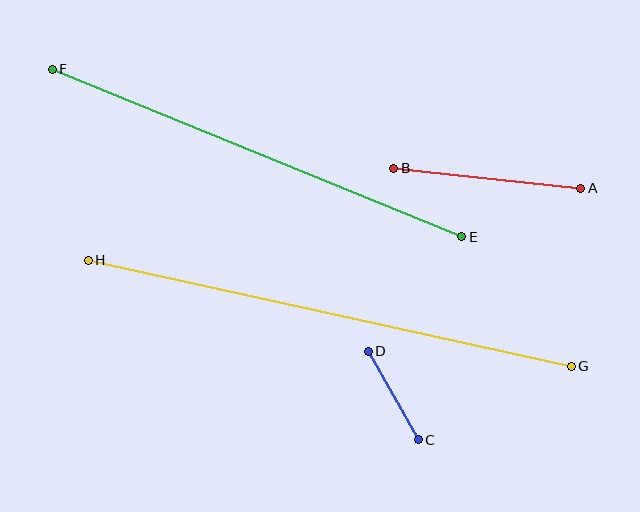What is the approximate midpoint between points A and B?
The midpoint is at approximately (487, 178) pixels.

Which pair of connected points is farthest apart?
Points G and H are farthest apart.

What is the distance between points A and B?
The distance is approximately 188 pixels.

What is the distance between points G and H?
The distance is approximately 494 pixels.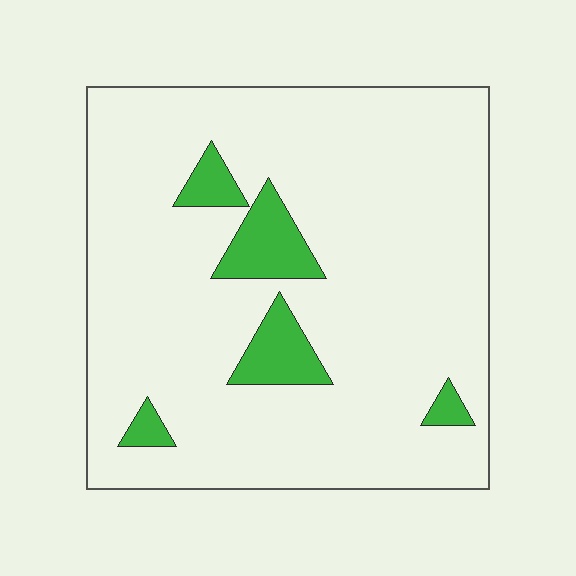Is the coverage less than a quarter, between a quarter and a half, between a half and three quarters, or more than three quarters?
Less than a quarter.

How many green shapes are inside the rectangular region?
5.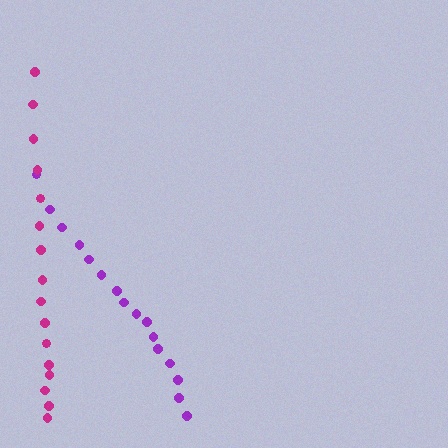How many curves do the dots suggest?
There are 2 distinct paths.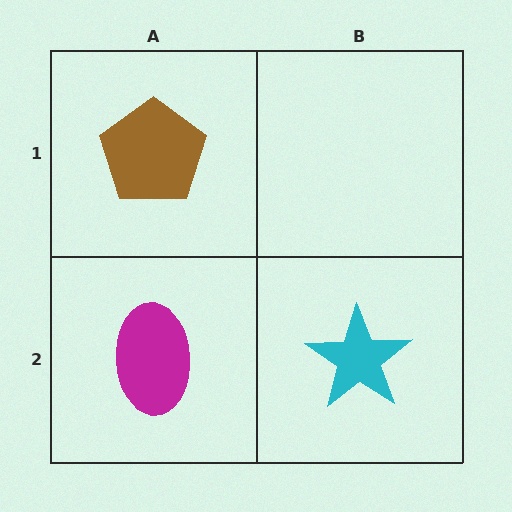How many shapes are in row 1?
1 shape.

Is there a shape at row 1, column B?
No, that cell is empty.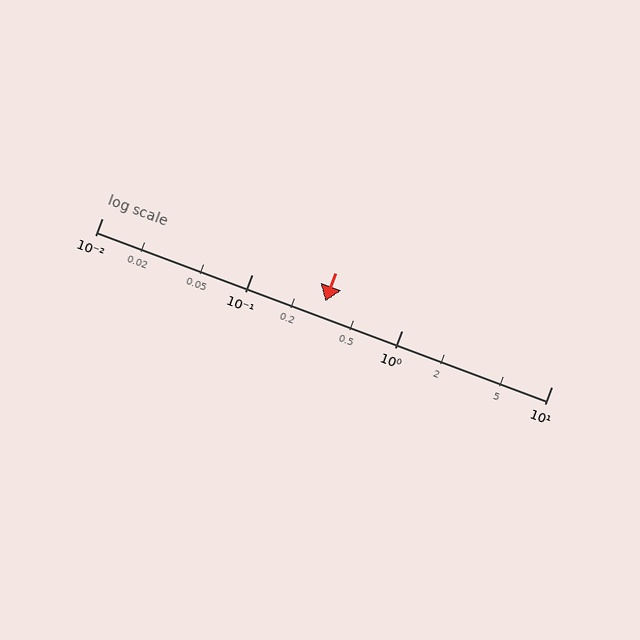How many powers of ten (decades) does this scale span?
The scale spans 3 decades, from 0.01 to 10.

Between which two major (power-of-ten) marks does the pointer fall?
The pointer is between 0.1 and 1.